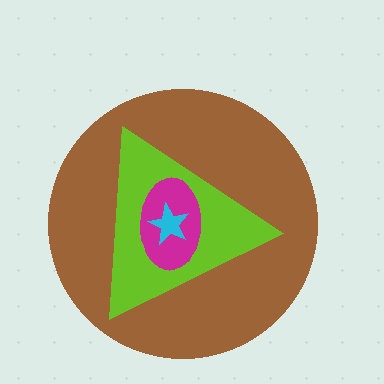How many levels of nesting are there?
4.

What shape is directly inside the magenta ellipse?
The cyan star.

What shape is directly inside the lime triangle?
The magenta ellipse.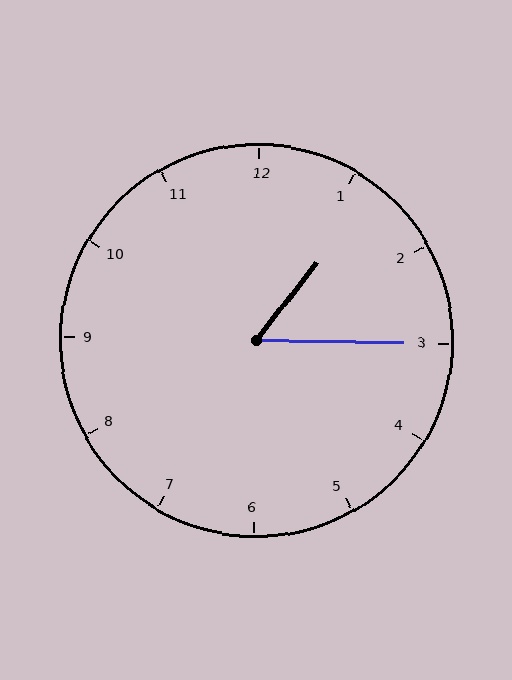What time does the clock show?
1:15.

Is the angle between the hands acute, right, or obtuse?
It is acute.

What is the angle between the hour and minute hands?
Approximately 52 degrees.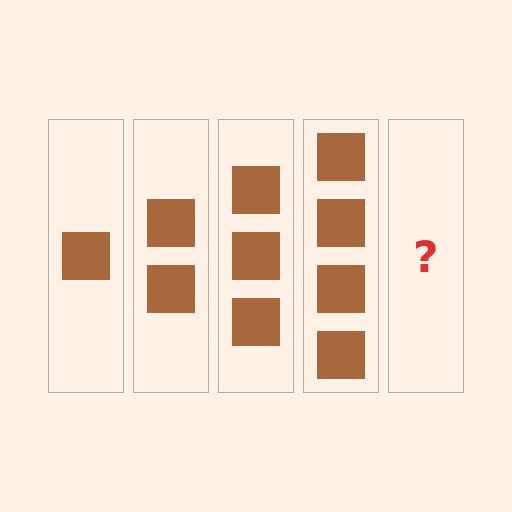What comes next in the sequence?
The next element should be 5 squares.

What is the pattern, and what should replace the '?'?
The pattern is that each step adds one more square. The '?' should be 5 squares.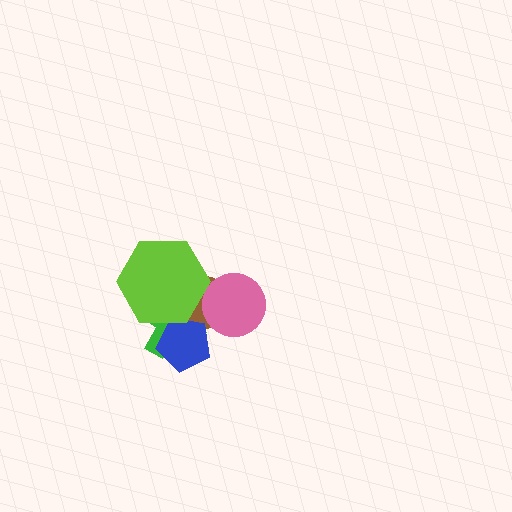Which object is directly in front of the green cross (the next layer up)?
The blue pentagon is directly in front of the green cross.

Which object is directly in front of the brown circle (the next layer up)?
The green cross is directly in front of the brown circle.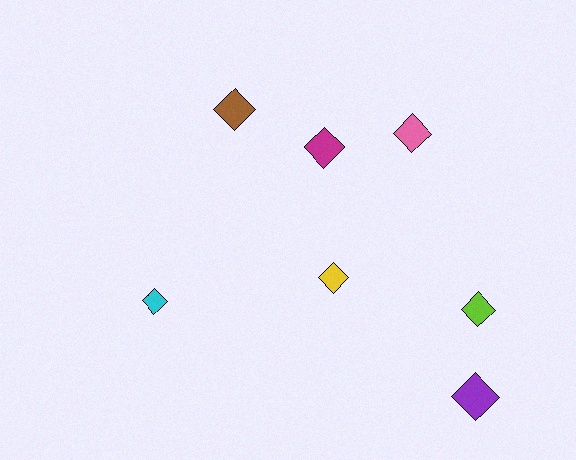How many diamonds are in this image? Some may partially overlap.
There are 7 diamonds.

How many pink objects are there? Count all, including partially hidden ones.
There is 1 pink object.